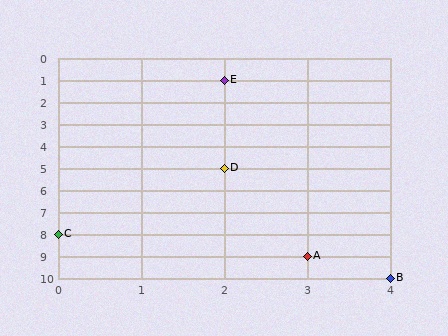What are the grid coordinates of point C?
Point C is at grid coordinates (0, 8).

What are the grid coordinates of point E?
Point E is at grid coordinates (2, 1).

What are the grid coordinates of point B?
Point B is at grid coordinates (4, 10).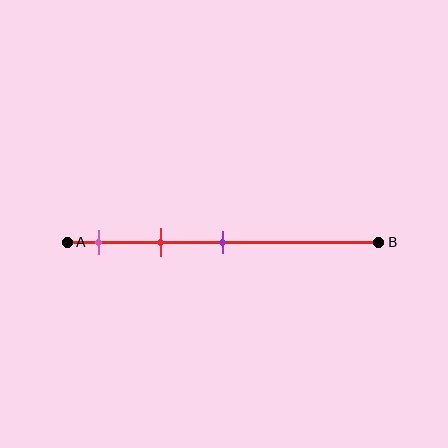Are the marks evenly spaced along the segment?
Yes, the marks are approximately evenly spaced.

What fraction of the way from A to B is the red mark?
The red mark is approximately 30% (0.3) of the way from A to B.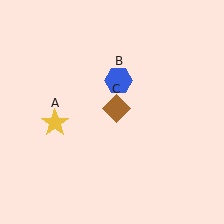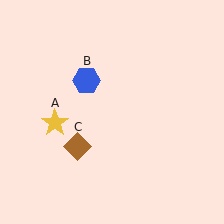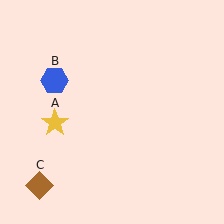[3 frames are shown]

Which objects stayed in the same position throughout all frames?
Yellow star (object A) remained stationary.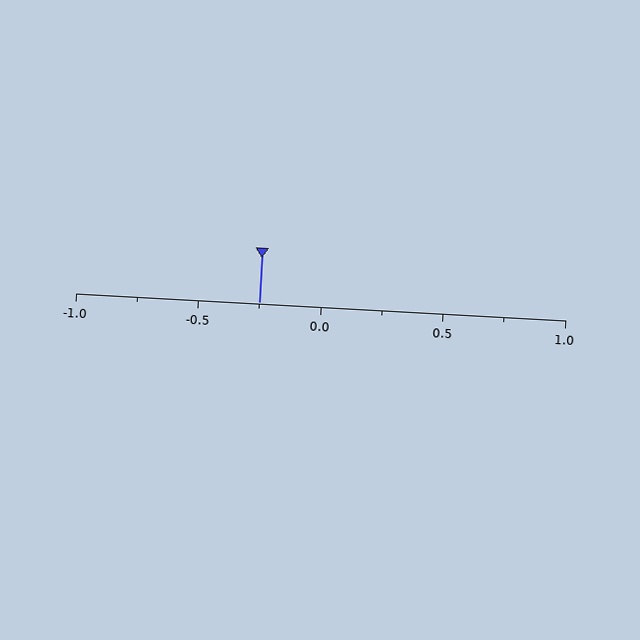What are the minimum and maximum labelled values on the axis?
The axis runs from -1.0 to 1.0.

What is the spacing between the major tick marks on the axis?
The major ticks are spaced 0.5 apart.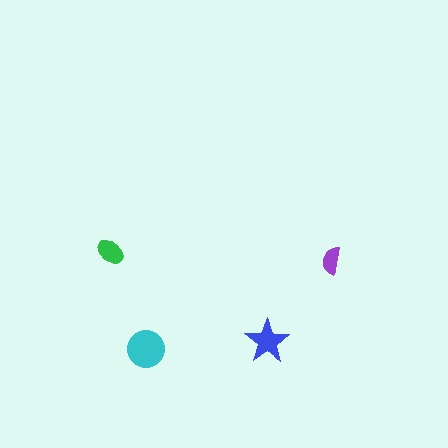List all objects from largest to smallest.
The cyan circle, the blue star, the green ellipse, the purple semicircle.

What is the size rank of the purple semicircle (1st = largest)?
4th.